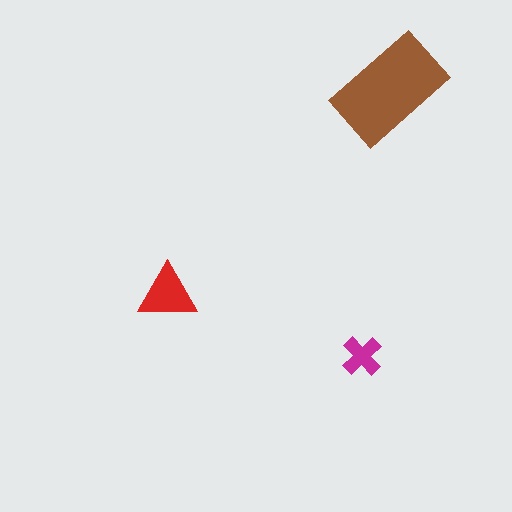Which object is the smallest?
The magenta cross.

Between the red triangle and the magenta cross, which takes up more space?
The red triangle.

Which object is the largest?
The brown rectangle.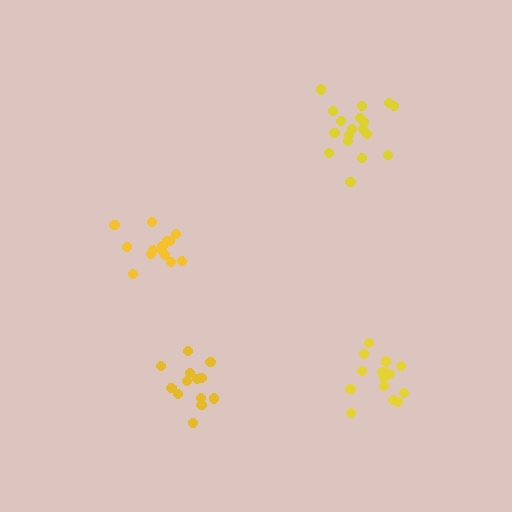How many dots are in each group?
Group 1: 13 dots, Group 2: 18 dots, Group 3: 14 dots, Group 4: 15 dots (60 total).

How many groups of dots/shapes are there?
There are 4 groups.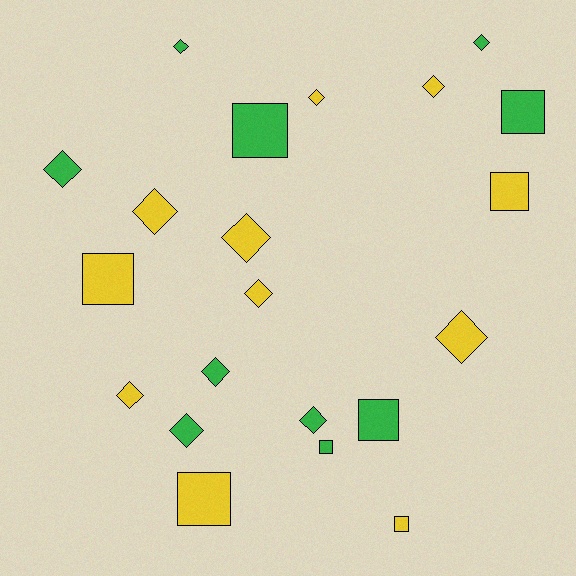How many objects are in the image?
There are 21 objects.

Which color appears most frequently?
Yellow, with 11 objects.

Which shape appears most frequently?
Diamond, with 13 objects.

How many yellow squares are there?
There are 4 yellow squares.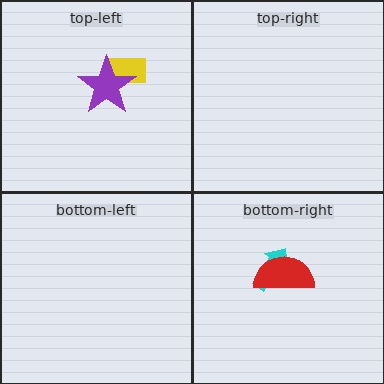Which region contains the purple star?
The top-left region.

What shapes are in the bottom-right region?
The cyan arrow, the red semicircle.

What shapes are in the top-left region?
The yellow rectangle, the purple star.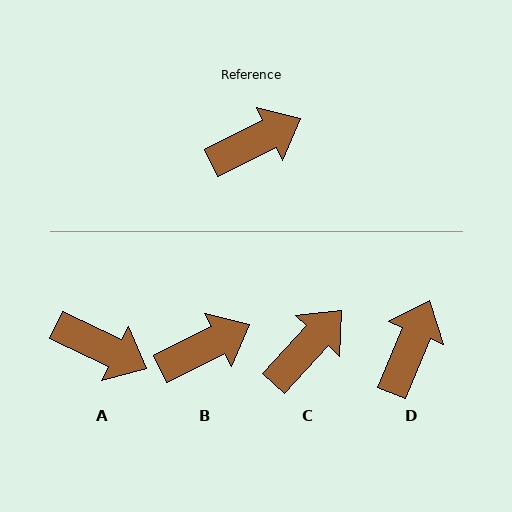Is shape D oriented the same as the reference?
No, it is off by about 41 degrees.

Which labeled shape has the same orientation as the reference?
B.